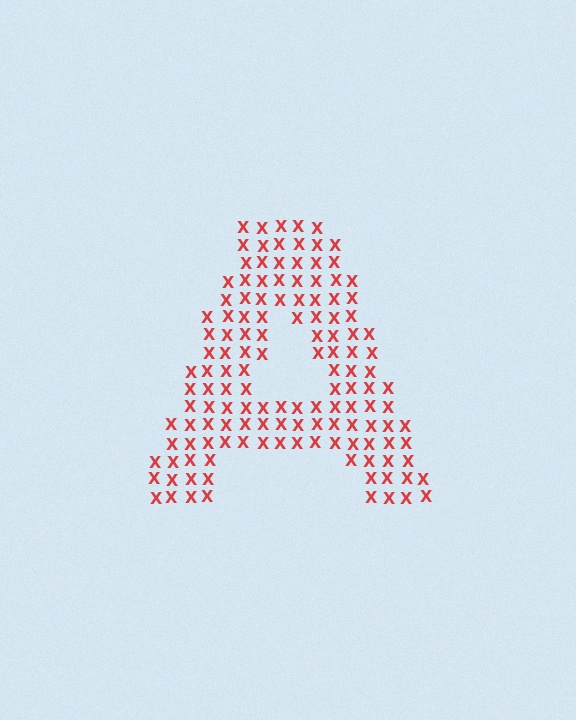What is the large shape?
The large shape is the letter A.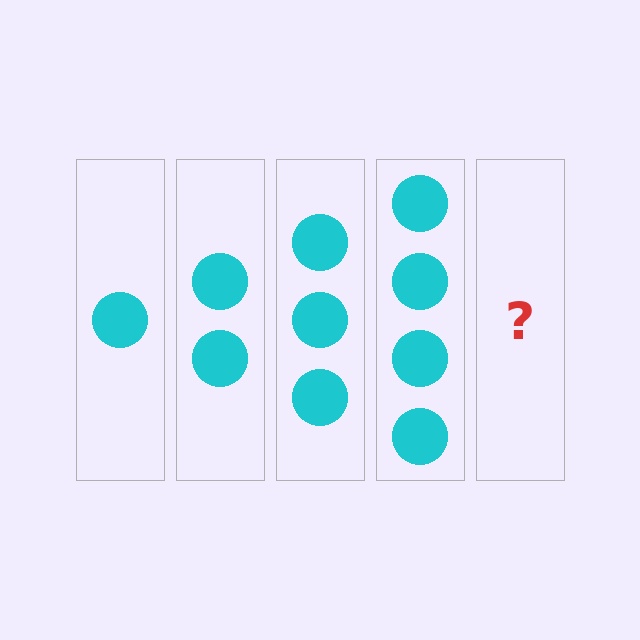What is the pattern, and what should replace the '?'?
The pattern is that each step adds one more circle. The '?' should be 5 circles.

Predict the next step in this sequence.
The next step is 5 circles.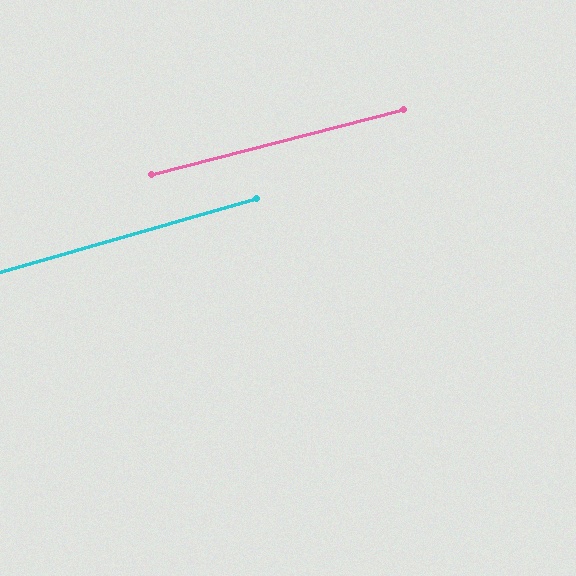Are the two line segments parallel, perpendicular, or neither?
Parallel — their directions differ by only 1.7°.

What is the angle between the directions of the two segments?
Approximately 2 degrees.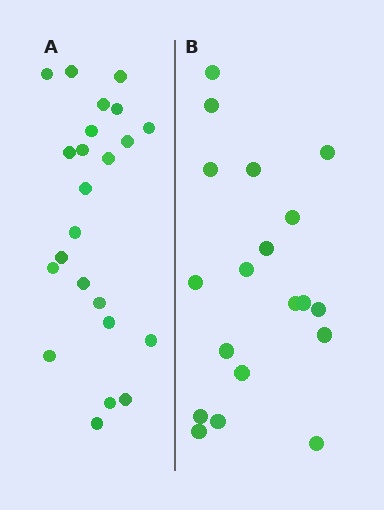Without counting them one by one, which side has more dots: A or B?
Region A (the left region) has more dots.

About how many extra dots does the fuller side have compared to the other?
Region A has about 4 more dots than region B.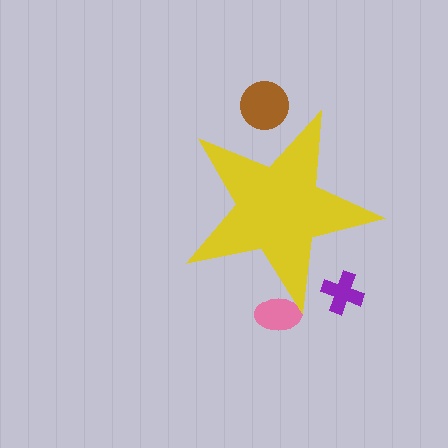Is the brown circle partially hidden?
Yes, the brown circle is partially hidden behind the yellow star.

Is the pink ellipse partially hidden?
Yes, the pink ellipse is partially hidden behind the yellow star.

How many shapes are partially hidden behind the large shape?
3 shapes are partially hidden.